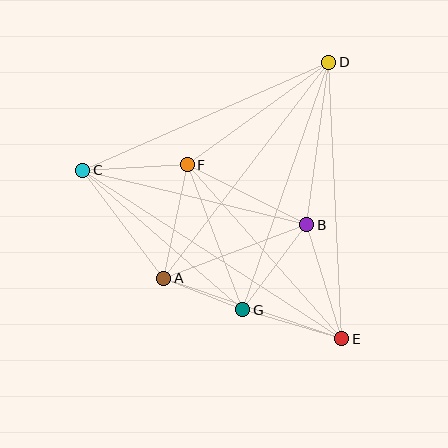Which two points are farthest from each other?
Points C and E are farthest from each other.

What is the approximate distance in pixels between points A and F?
The distance between A and F is approximately 116 pixels.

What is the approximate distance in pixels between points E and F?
The distance between E and F is approximately 232 pixels.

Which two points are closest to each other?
Points A and G are closest to each other.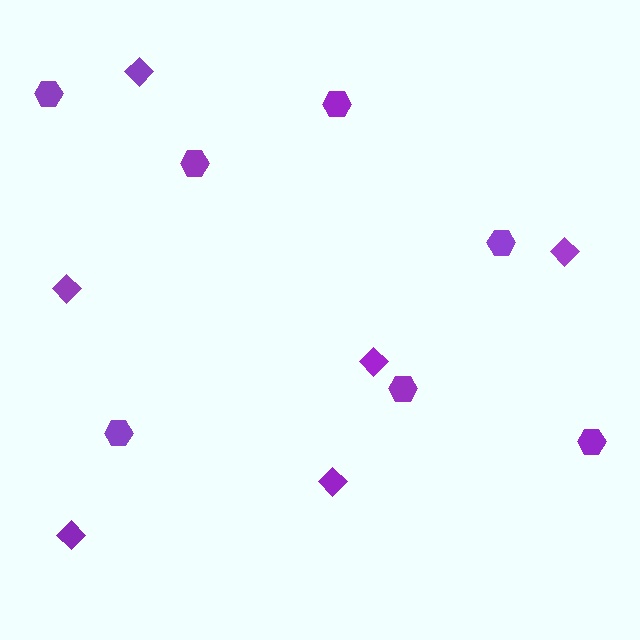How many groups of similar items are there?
There are 2 groups: one group of diamonds (6) and one group of hexagons (7).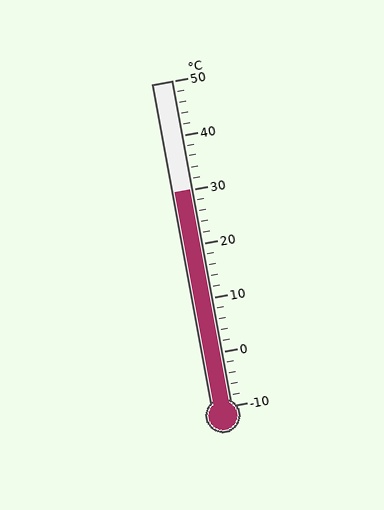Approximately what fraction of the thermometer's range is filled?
The thermometer is filled to approximately 65% of its range.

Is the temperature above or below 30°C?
The temperature is at 30°C.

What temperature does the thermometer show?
The thermometer shows approximately 30°C.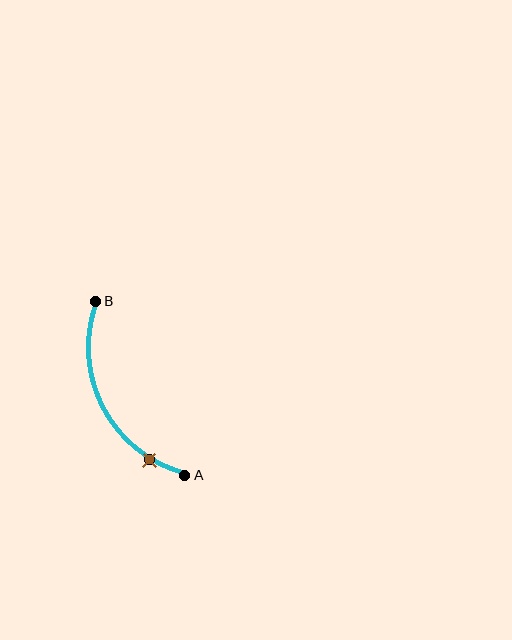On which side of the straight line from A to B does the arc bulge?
The arc bulges to the left of the straight line connecting A and B.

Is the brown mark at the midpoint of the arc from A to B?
No. The brown mark lies on the arc but is closer to endpoint A. The arc midpoint would be at the point on the curve equidistant along the arc from both A and B.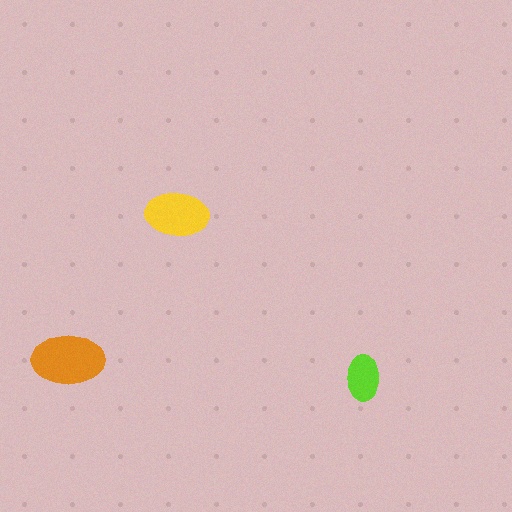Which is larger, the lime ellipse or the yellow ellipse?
The yellow one.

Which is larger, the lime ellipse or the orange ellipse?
The orange one.